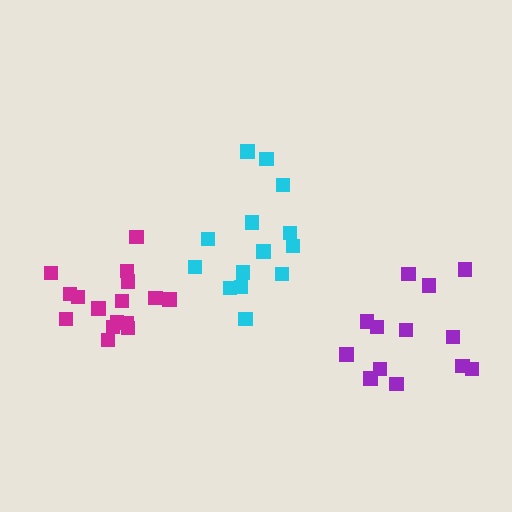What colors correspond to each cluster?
The clusters are colored: purple, magenta, cyan.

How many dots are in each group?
Group 1: 13 dots, Group 2: 16 dots, Group 3: 14 dots (43 total).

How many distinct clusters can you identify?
There are 3 distinct clusters.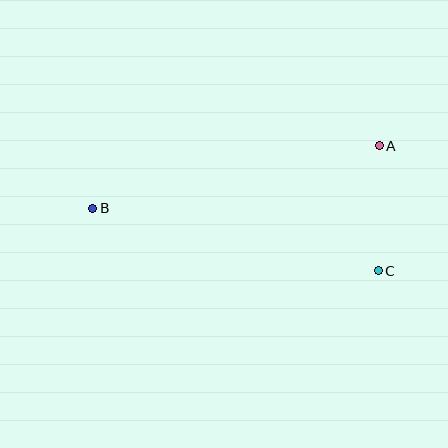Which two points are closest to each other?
Points A and C are closest to each other.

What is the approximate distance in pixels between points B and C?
The distance between B and C is approximately 292 pixels.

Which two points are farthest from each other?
Points A and B are farthest from each other.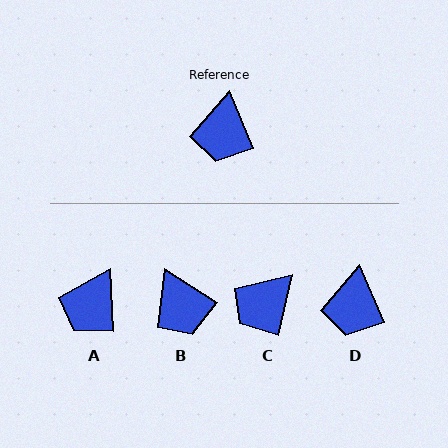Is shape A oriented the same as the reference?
No, it is off by about 20 degrees.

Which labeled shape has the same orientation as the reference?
D.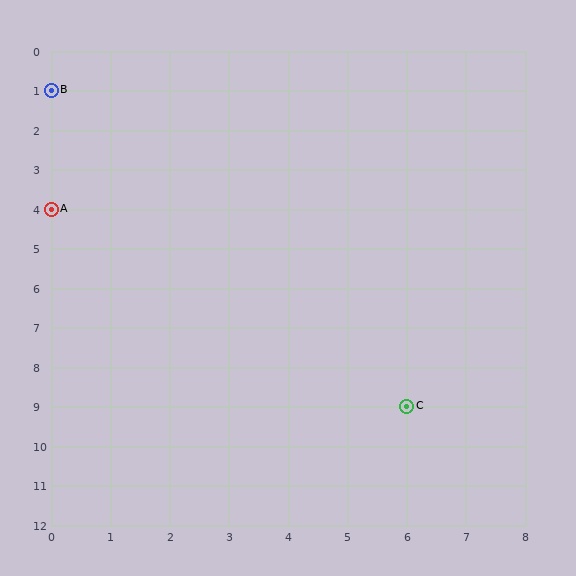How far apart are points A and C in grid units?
Points A and C are 6 columns and 5 rows apart (about 7.8 grid units diagonally).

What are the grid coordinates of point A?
Point A is at grid coordinates (0, 4).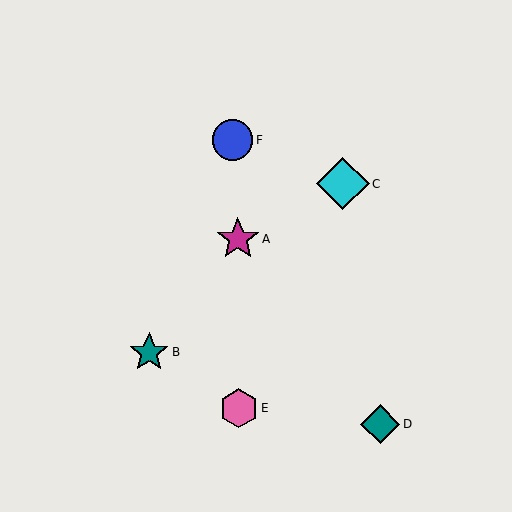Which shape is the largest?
The cyan diamond (labeled C) is the largest.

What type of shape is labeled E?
Shape E is a pink hexagon.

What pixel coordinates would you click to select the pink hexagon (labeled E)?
Click at (239, 408) to select the pink hexagon E.